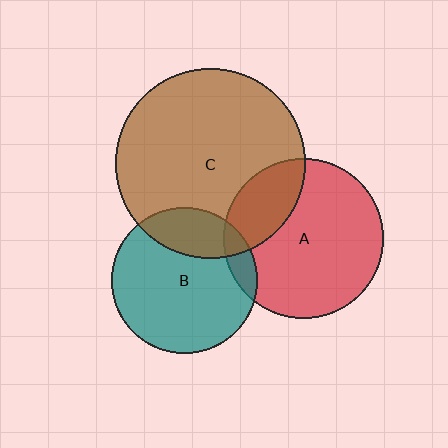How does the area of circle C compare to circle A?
Approximately 1.4 times.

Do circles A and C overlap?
Yes.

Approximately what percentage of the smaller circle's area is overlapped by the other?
Approximately 25%.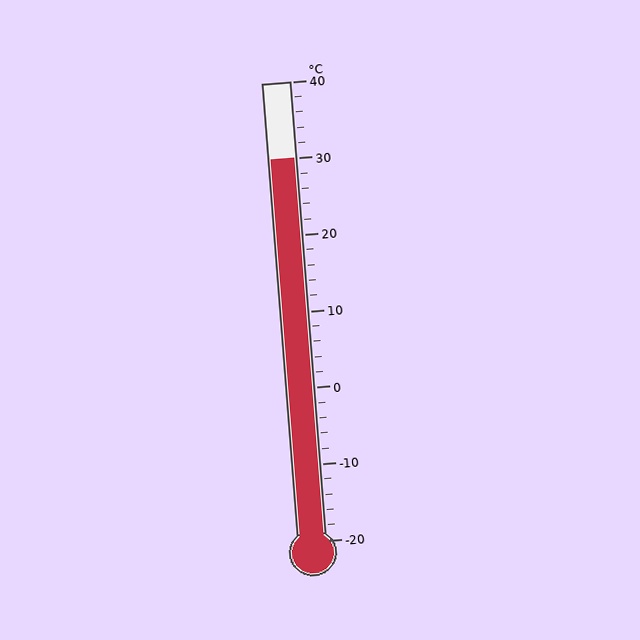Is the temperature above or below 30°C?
The temperature is at 30°C.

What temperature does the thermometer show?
The thermometer shows approximately 30°C.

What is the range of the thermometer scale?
The thermometer scale ranges from -20°C to 40°C.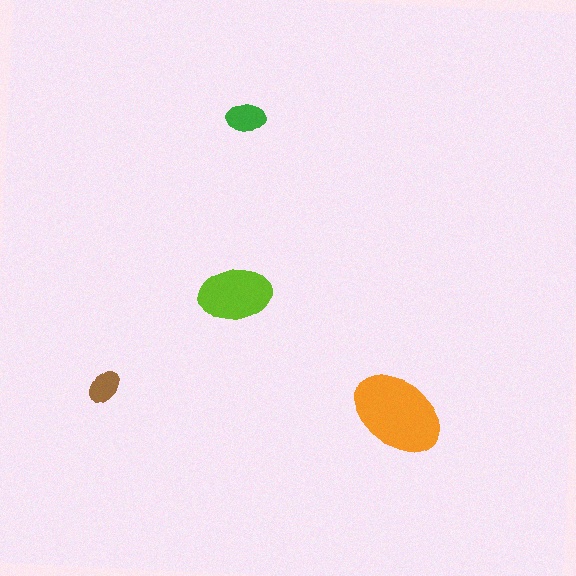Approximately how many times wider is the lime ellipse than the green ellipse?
About 2 times wider.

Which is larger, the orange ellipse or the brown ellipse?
The orange one.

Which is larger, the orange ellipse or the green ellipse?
The orange one.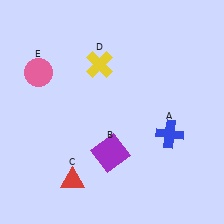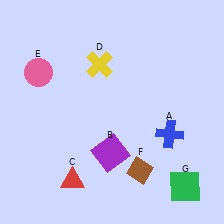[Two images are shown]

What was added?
A brown diamond (F), a green square (G) were added in Image 2.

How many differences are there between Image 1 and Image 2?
There are 2 differences between the two images.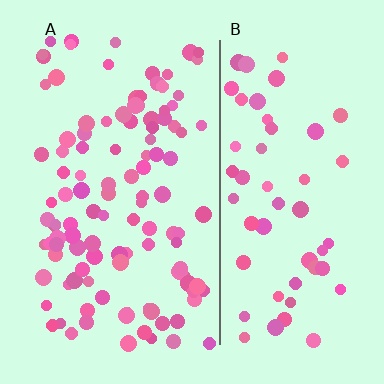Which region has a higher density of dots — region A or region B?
A (the left).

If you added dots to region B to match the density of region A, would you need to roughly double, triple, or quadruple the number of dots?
Approximately double.